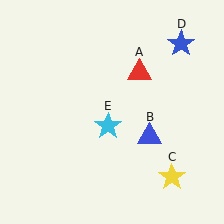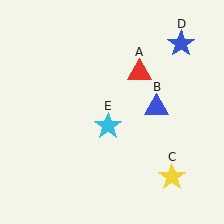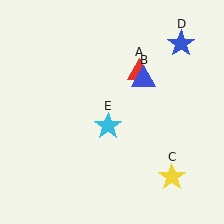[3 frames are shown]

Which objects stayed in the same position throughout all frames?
Red triangle (object A) and yellow star (object C) and blue star (object D) and cyan star (object E) remained stationary.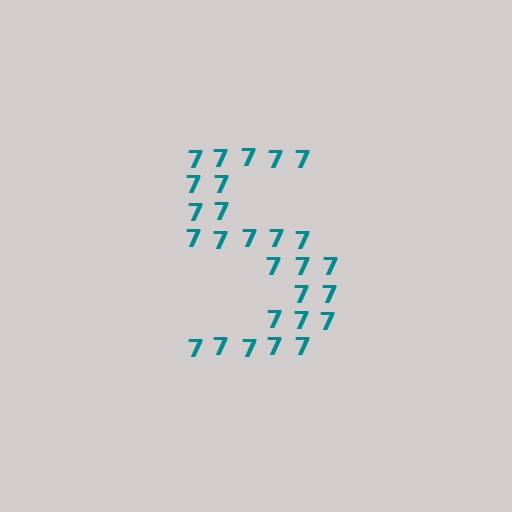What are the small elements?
The small elements are digit 7's.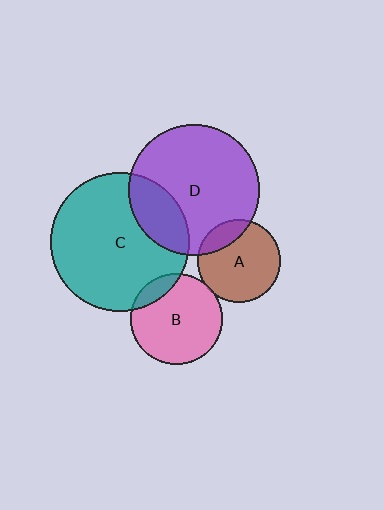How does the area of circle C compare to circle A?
Approximately 2.8 times.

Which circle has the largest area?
Circle C (teal).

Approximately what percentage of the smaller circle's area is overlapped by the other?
Approximately 25%.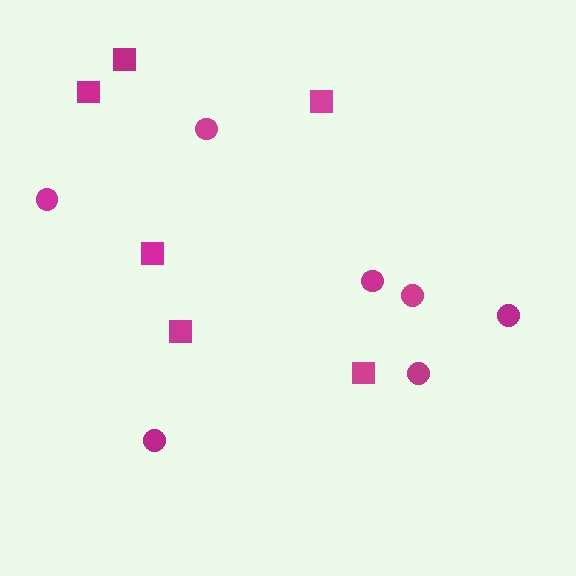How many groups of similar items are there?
There are 2 groups: one group of squares (6) and one group of circles (7).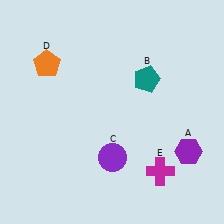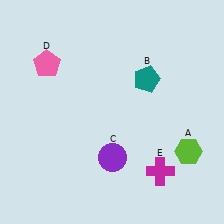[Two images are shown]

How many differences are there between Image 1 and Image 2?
There are 2 differences between the two images.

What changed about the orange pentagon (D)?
In Image 1, D is orange. In Image 2, it changed to pink.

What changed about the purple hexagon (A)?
In Image 1, A is purple. In Image 2, it changed to lime.